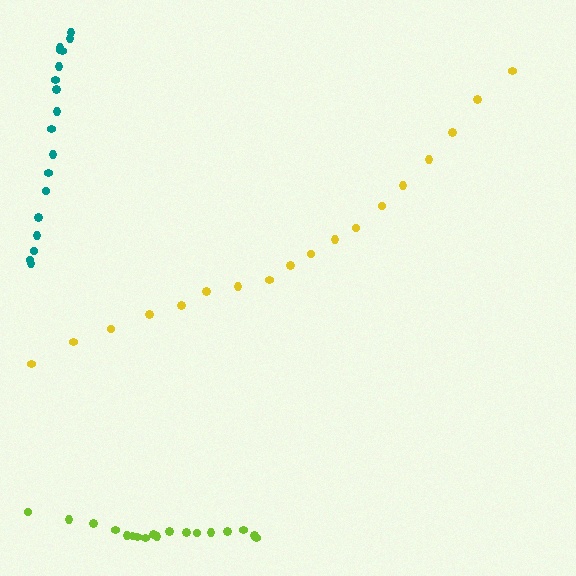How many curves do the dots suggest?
There are 3 distinct paths.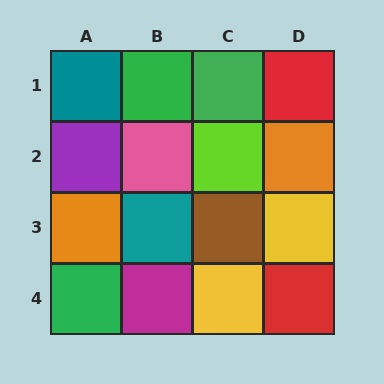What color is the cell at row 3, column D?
Yellow.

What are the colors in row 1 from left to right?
Teal, green, green, red.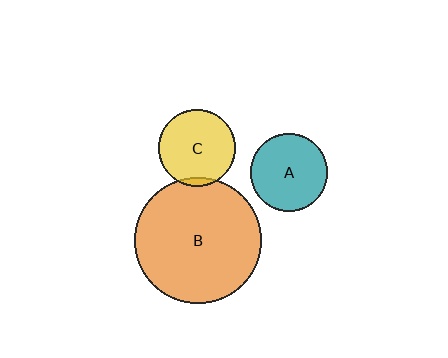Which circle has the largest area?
Circle B (orange).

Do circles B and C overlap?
Yes.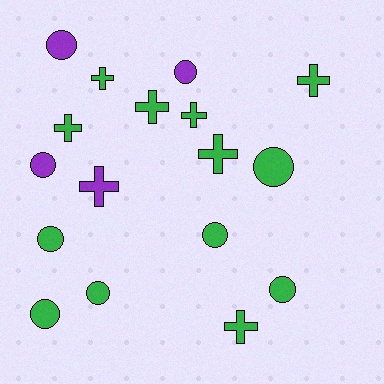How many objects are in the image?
There are 17 objects.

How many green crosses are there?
There are 7 green crosses.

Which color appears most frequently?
Green, with 13 objects.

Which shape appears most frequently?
Circle, with 9 objects.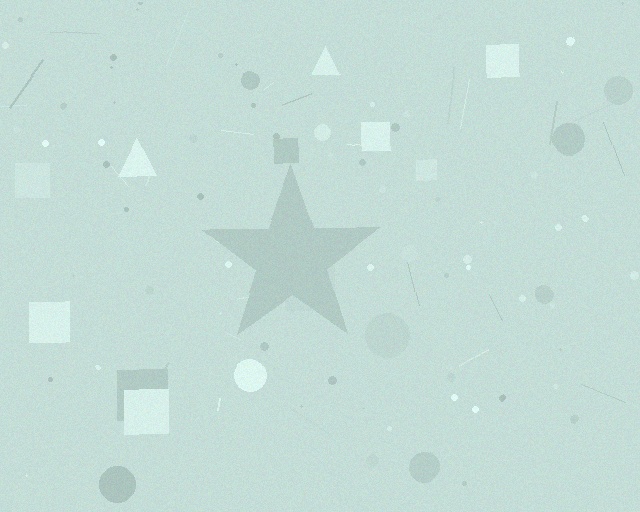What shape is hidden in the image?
A star is hidden in the image.